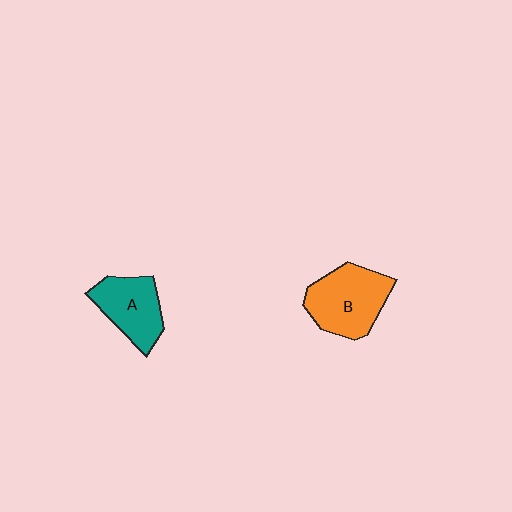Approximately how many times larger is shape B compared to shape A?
Approximately 1.2 times.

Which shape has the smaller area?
Shape A (teal).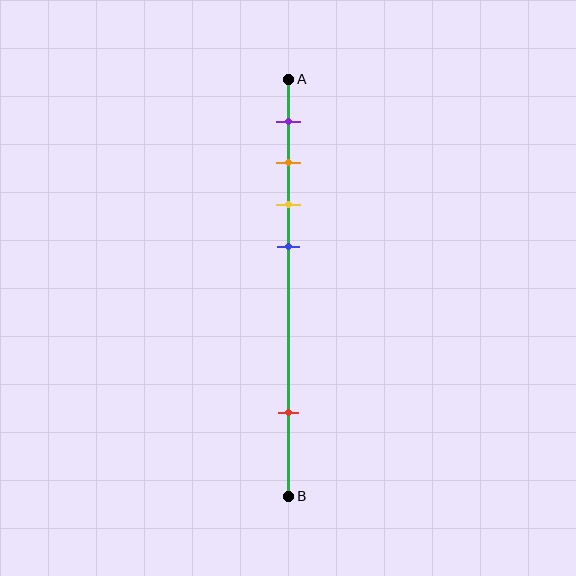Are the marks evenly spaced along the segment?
No, the marks are not evenly spaced.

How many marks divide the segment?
There are 5 marks dividing the segment.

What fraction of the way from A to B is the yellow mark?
The yellow mark is approximately 30% (0.3) of the way from A to B.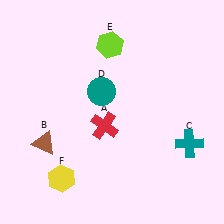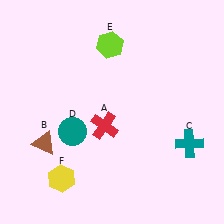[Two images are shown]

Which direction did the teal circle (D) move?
The teal circle (D) moved down.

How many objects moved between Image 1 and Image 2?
1 object moved between the two images.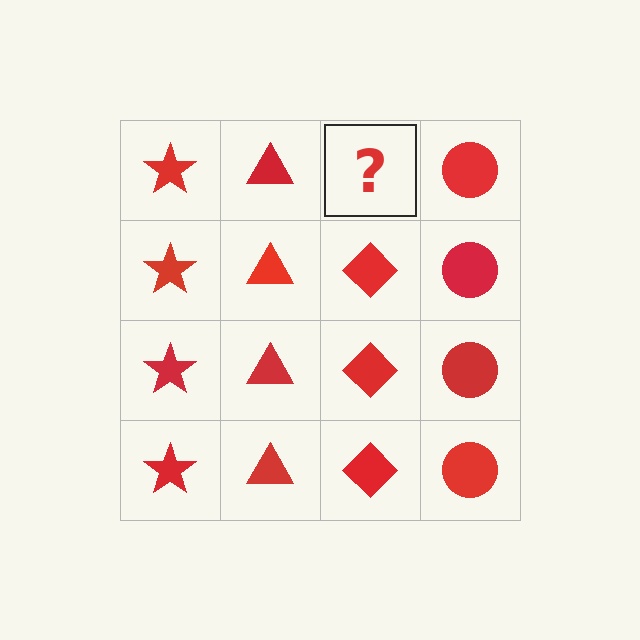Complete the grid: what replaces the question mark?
The question mark should be replaced with a red diamond.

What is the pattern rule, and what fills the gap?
The rule is that each column has a consistent shape. The gap should be filled with a red diamond.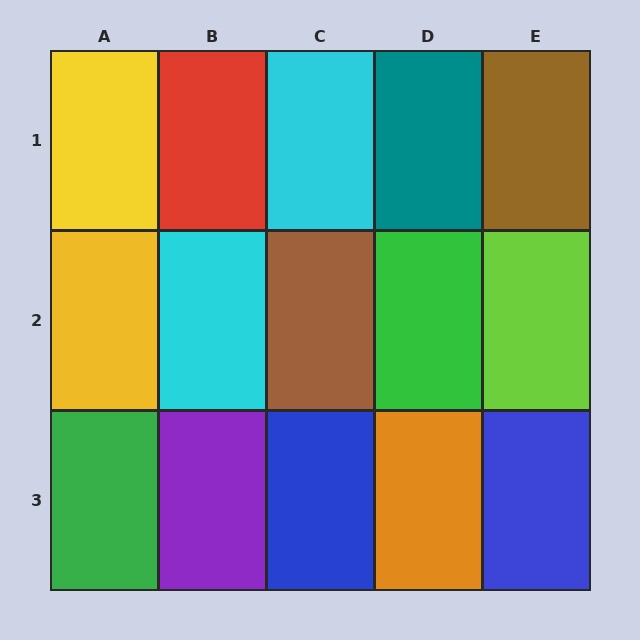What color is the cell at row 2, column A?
Yellow.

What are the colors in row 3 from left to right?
Green, purple, blue, orange, blue.